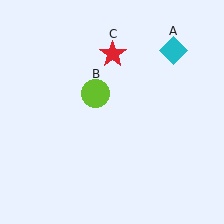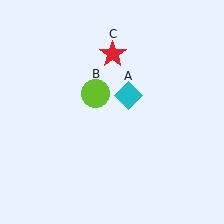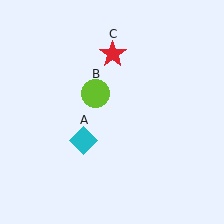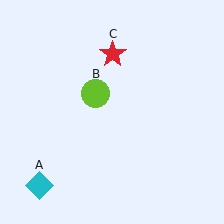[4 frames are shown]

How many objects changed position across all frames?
1 object changed position: cyan diamond (object A).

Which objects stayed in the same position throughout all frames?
Lime circle (object B) and red star (object C) remained stationary.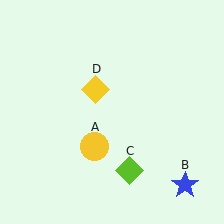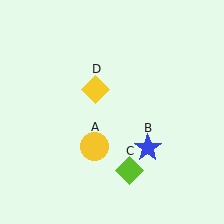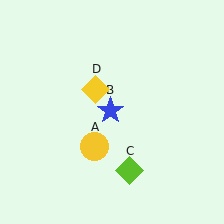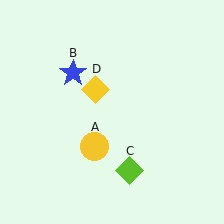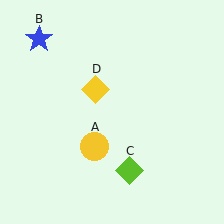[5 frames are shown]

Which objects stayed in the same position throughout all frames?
Yellow circle (object A) and lime diamond (object C) and yellow diamond (object D) remained stationary.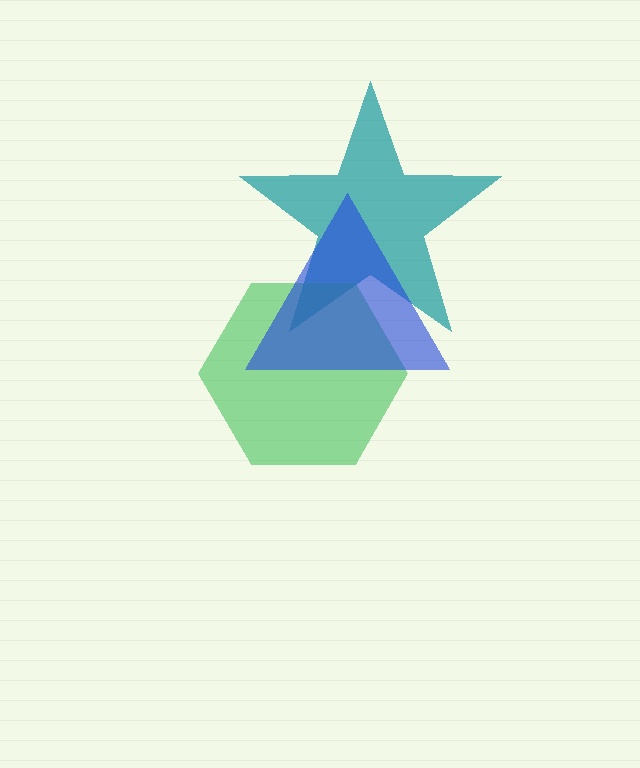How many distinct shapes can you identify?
There are 3 distinct shapes: a teal star, a green hexagon, a blue triangle.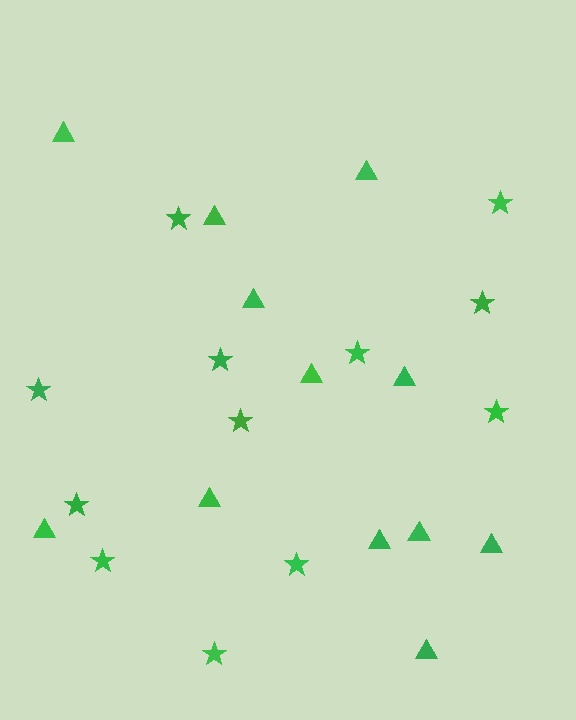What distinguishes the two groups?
There are 2 groups: one group of triangles (12) and one group of stars (12).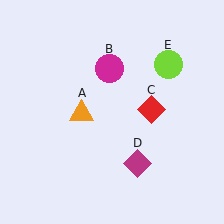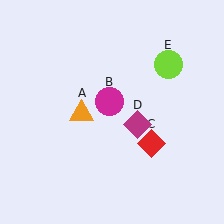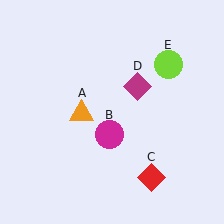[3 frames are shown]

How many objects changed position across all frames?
3 objects changed position: magenta circle (object B), red diamond (object C), magenta diamond (object D).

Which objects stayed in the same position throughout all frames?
Orange triangle (object A) and lime circle (object E) remained stationary.